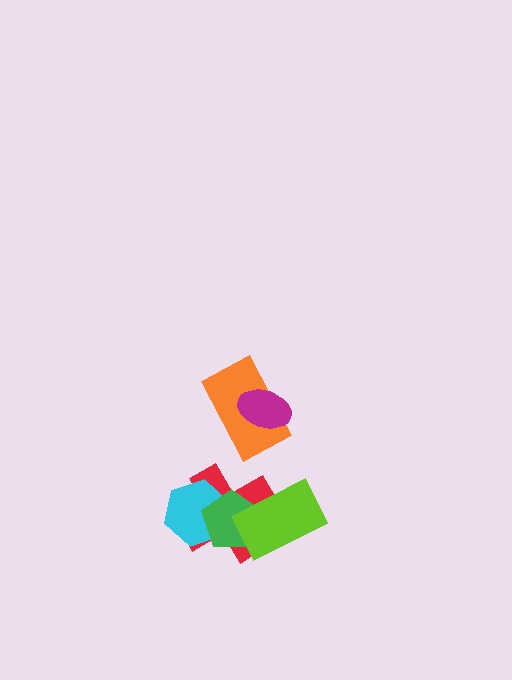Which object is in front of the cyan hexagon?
The green pentagon is in front of the cyan hexagon.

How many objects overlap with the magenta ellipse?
1 object overlaps with the magenta ellipse.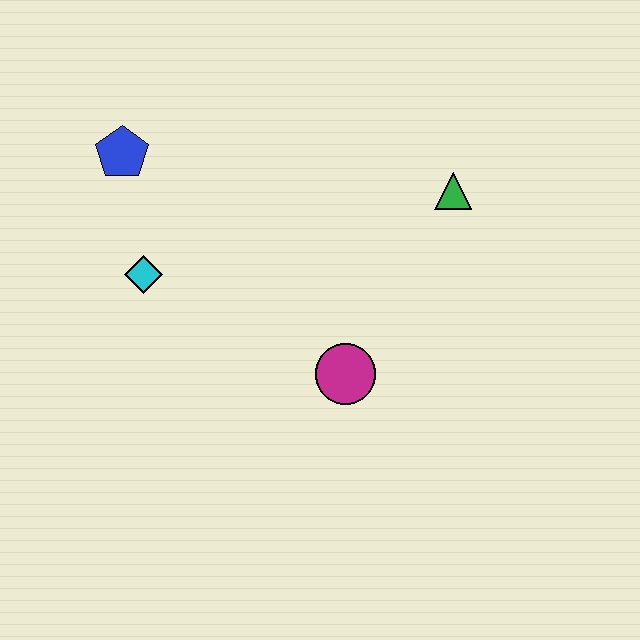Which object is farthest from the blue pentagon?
The green triangle is farthest from the blue pentagon.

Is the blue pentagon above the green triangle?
Yes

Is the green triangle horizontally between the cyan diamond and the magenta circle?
No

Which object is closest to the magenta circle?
The green triangle is closest to the magenta circle.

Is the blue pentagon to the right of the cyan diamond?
No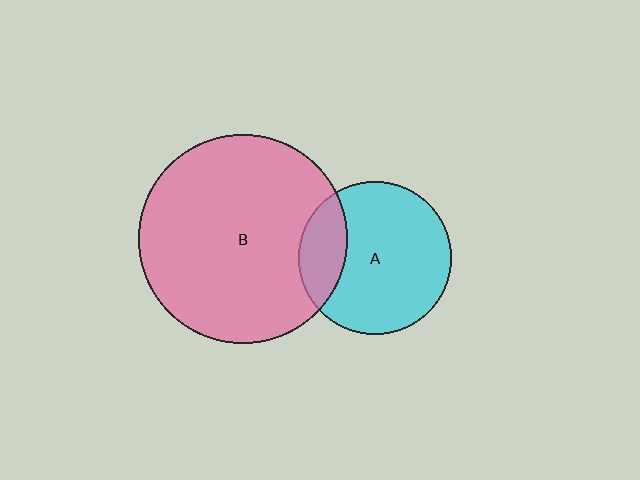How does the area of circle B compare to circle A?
Approximately 1.9 times.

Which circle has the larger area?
Circle B (pink).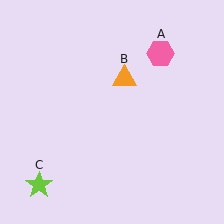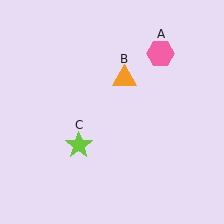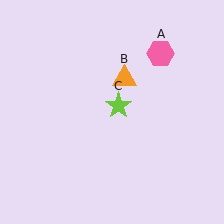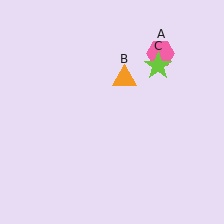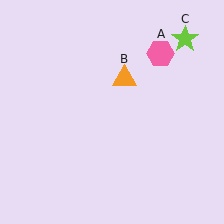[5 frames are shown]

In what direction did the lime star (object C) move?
The lime star (object C) moved up and to the right.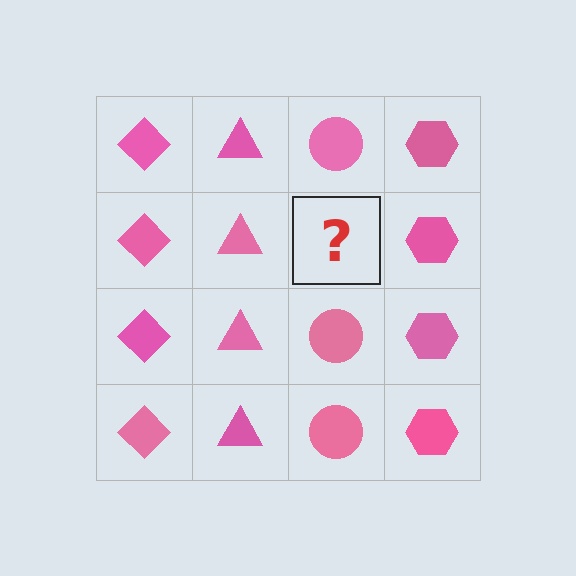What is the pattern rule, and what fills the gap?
The rule is that each column has a consistent shape. The gap should be filled with a pink circle.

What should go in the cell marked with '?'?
The missing cell should contain a pink circle.